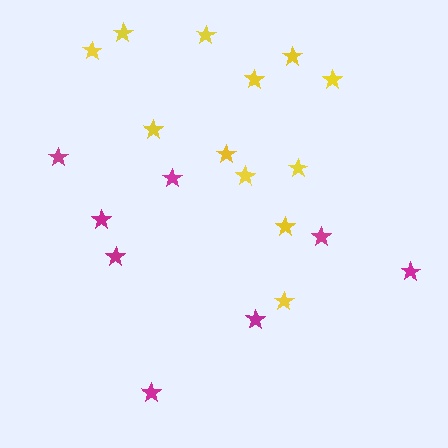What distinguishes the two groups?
There are 2 groups: one group of magenta stars (8) and one group of yellow stars (12).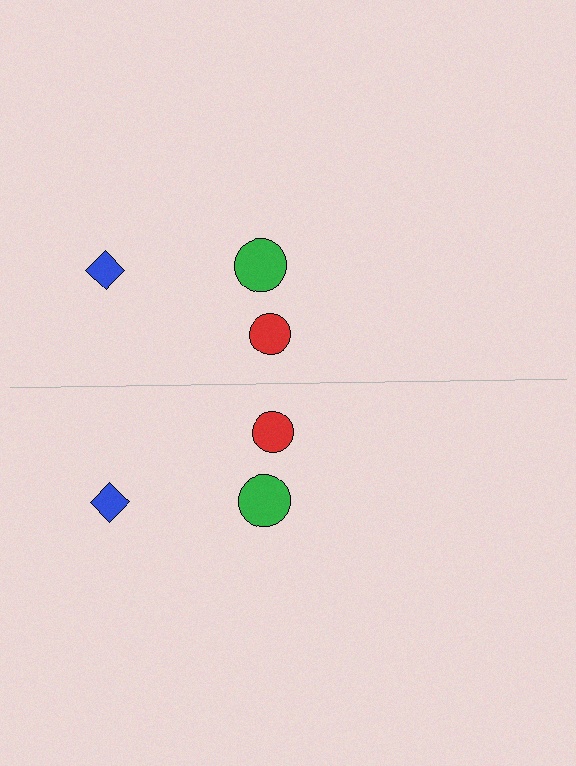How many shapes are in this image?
There are 6 shapes in this image.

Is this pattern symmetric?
Yes, this pattern has bilateral (reflection) symmetry.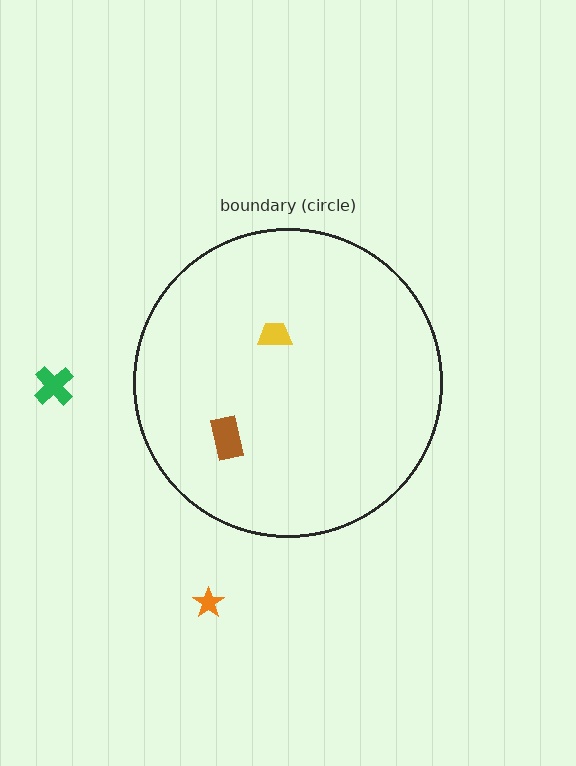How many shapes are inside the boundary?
2 inside, 2 outside.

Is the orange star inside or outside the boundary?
Outside.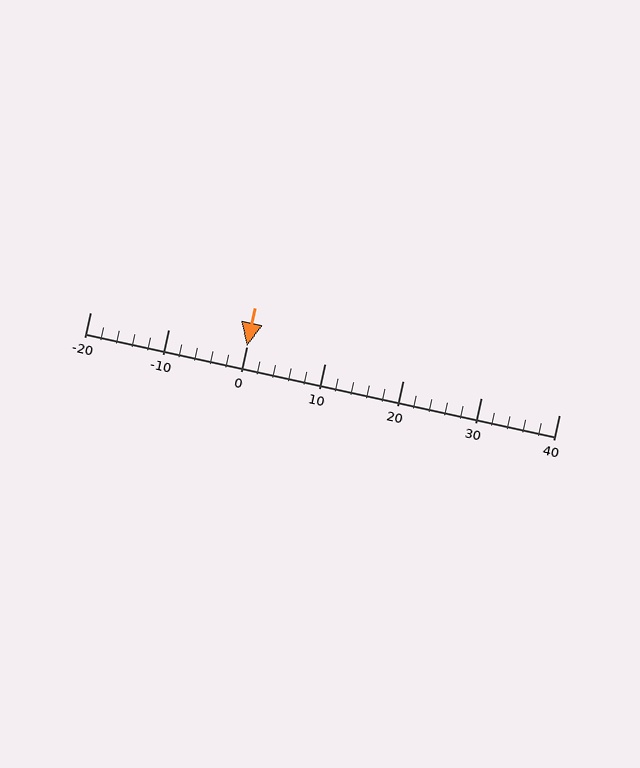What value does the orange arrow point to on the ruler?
The orange arrow points to approximately 0.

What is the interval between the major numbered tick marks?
The major tick marks are spaced 10 units apart.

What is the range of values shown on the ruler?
The ruler shows values from -20 to 40.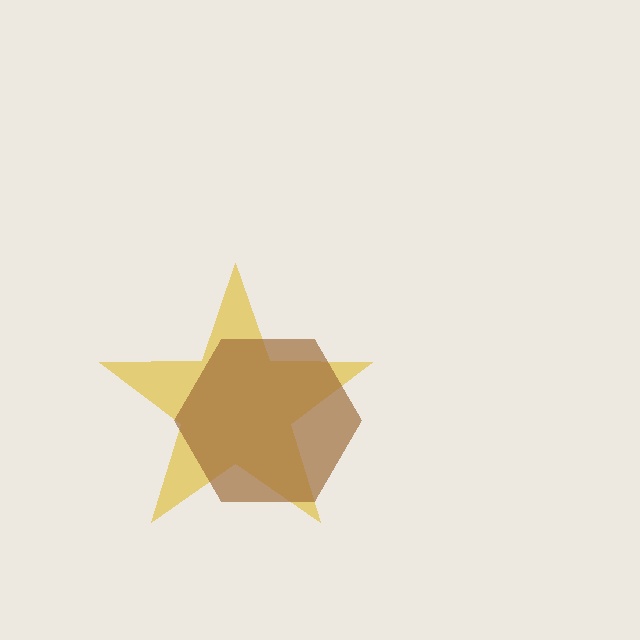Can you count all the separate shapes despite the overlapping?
Yes, there are 2 separate shapes.